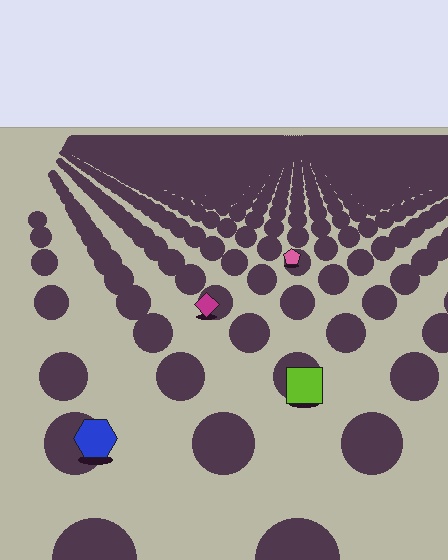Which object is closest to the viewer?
The blue hexagon is closest. The texture marks near it are larger and more spread out.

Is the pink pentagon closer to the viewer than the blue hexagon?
No. The blue hexagon is closer — you can tell from the texture gradient: the ground texture is coarser near it.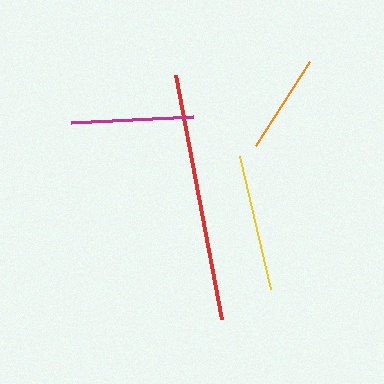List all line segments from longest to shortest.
From longest to shortest: red, yellow, magenta, orange.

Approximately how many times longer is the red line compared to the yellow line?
The red line is approximately 1.8 times the length of the yellow line.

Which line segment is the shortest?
The orange line is the shortest at approximately 100 pixels.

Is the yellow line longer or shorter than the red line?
The red line is longer than the yellow line.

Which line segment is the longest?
The red line is the longest at approximately 248 pixels.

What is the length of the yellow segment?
The yellow segment is approximately 136 pixels long.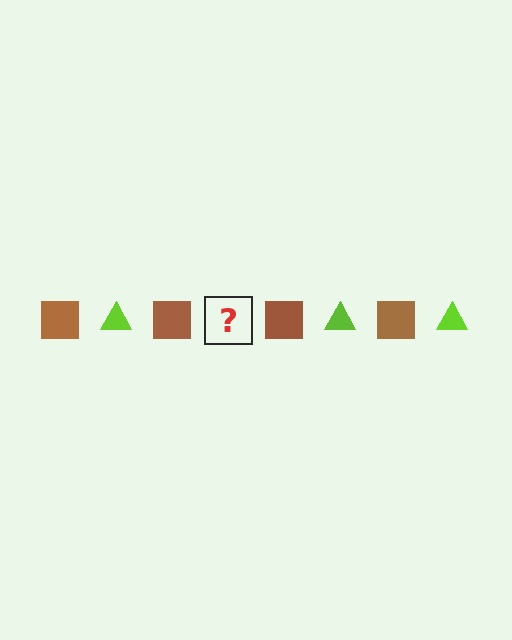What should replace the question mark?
The question mark should be replaced with a lime triangle.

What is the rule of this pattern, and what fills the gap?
The rule is that the pattern alternates between brown square and lime triangle. The gap should be filled with a lime triangle.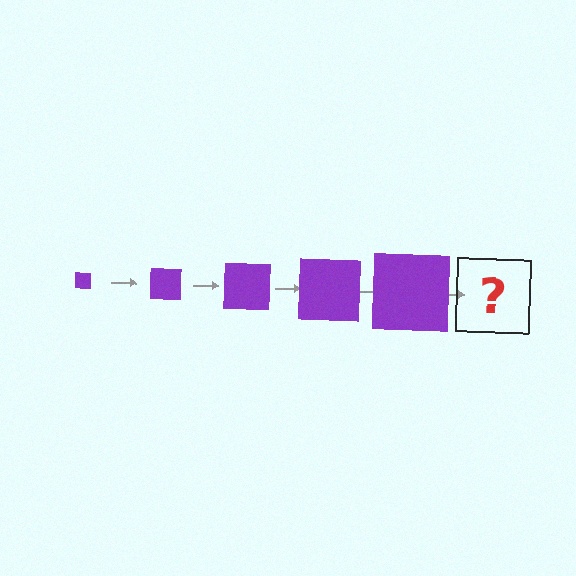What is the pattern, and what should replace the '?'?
The pattern is that the square gets progressively larger each step. The '?' should be a purple square, larger than the previous one.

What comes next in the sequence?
The next element should be a purple square, larger than the previous one.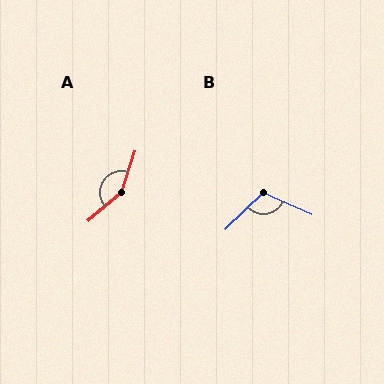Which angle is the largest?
A, at approximately 148 degrees.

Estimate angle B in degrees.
Approximately 112 degrees.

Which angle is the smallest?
B, at approximately 112 degrees.